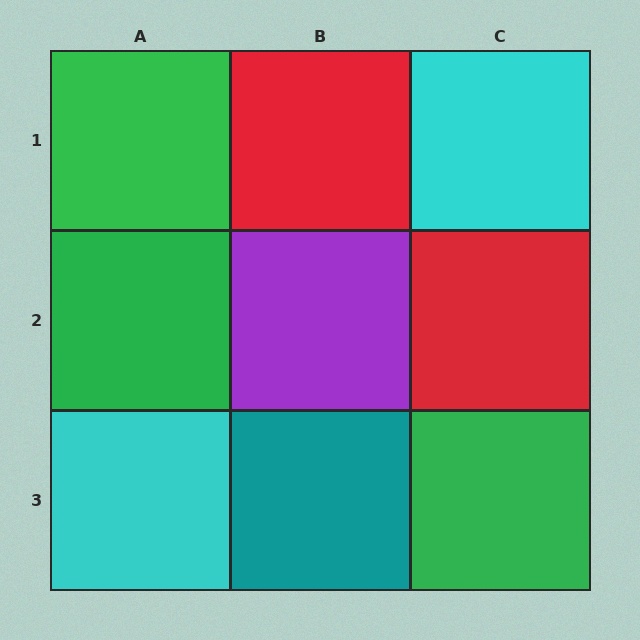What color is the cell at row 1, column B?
Red.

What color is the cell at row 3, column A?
Cyan.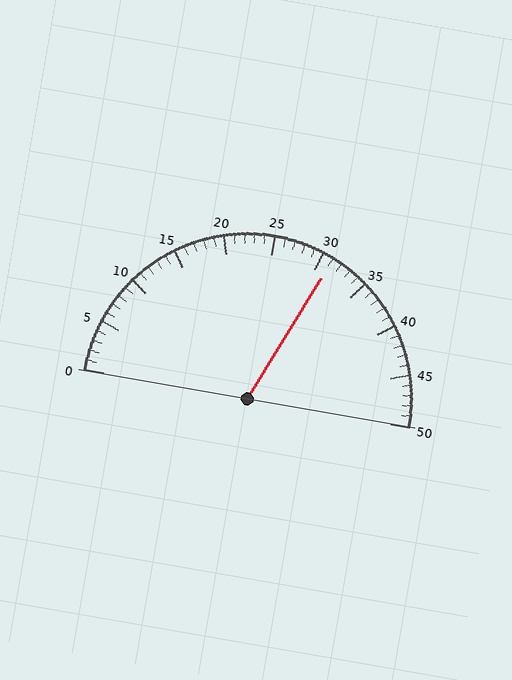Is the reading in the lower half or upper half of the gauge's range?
The reading is in the upper half of the range (0 to 50).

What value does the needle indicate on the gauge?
The needle indicates approximately 31.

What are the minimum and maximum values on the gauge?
The gauge ranges from 0 to 50.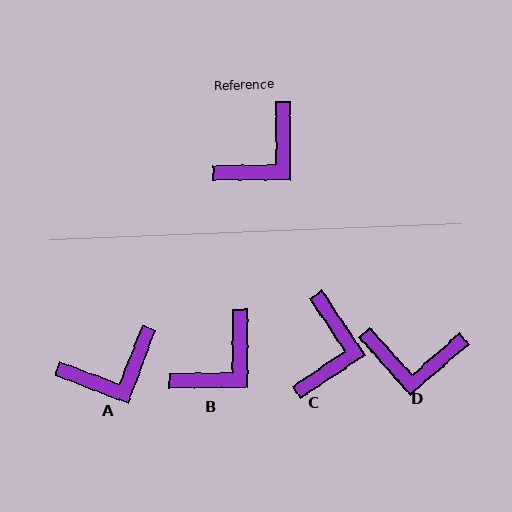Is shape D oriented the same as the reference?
No, it is off by about 49 degrees.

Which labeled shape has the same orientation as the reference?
B.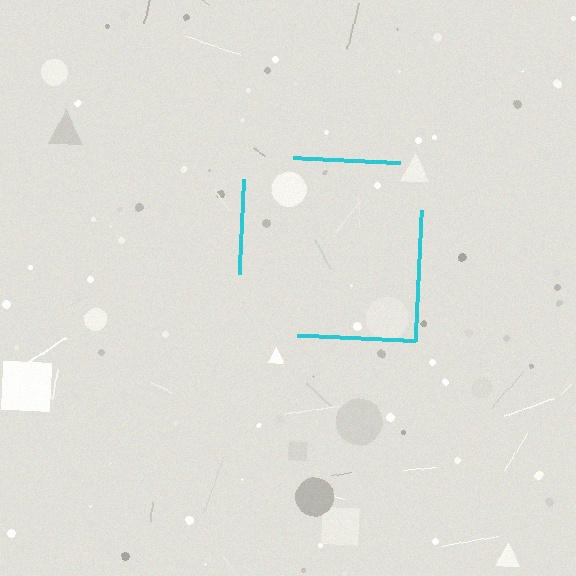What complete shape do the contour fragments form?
The contour fragments form a square.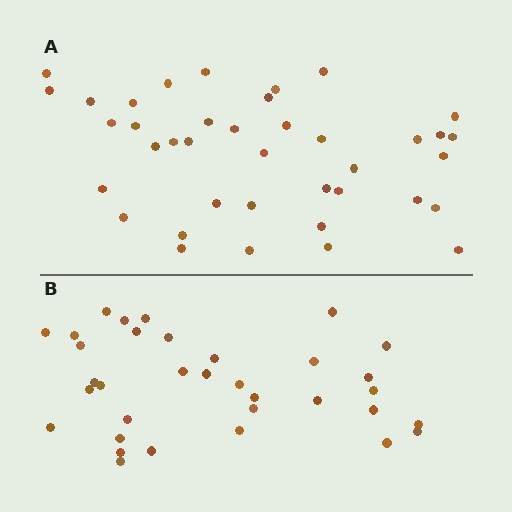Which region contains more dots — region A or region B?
Region A (the top region) has more dots.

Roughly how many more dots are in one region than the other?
Region A has about 5 more dots than region B.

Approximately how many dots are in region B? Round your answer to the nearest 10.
About 30 dots. (The exact count is 34, which rounds to 30.)